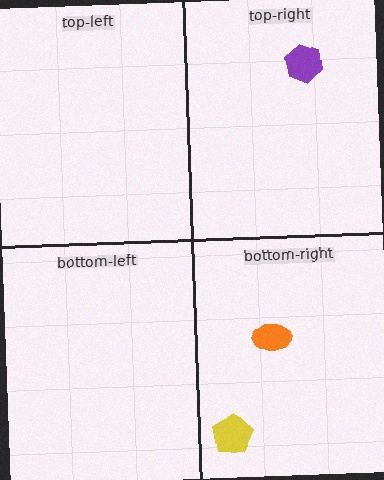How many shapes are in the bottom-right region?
2.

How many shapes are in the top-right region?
1.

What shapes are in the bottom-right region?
The orange ellipse, the yellow pentagon.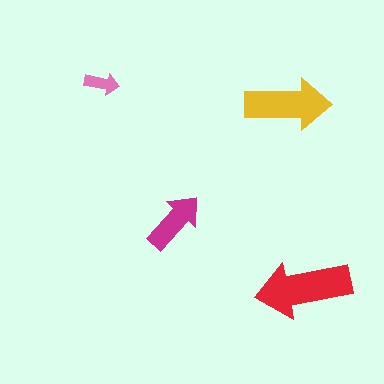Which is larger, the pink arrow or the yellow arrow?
The yellow one.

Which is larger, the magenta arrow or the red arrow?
The red one.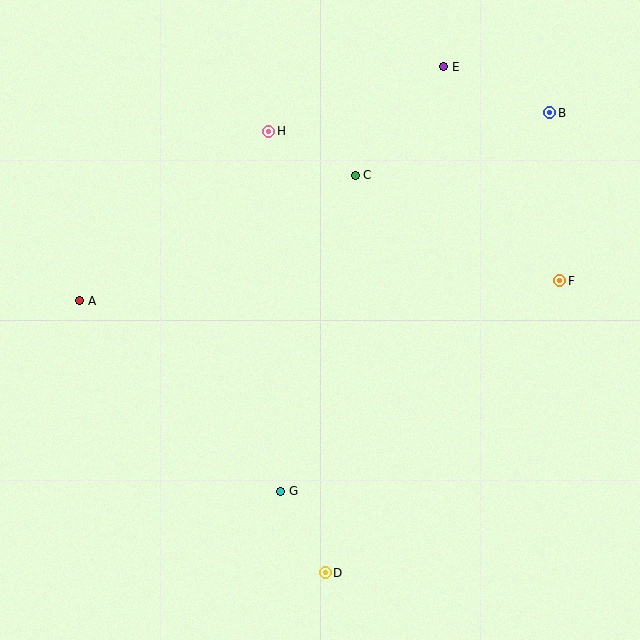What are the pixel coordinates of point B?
Point B is at (550, 113).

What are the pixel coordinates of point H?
Point H is at (269, 131).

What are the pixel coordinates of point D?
Point D is at (325, 573).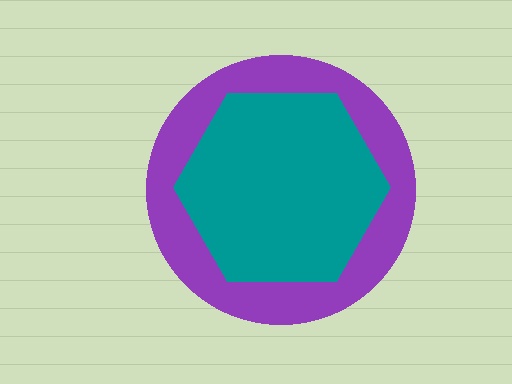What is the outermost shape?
The purple circle.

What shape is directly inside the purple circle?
The teal hexagon.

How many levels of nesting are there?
2.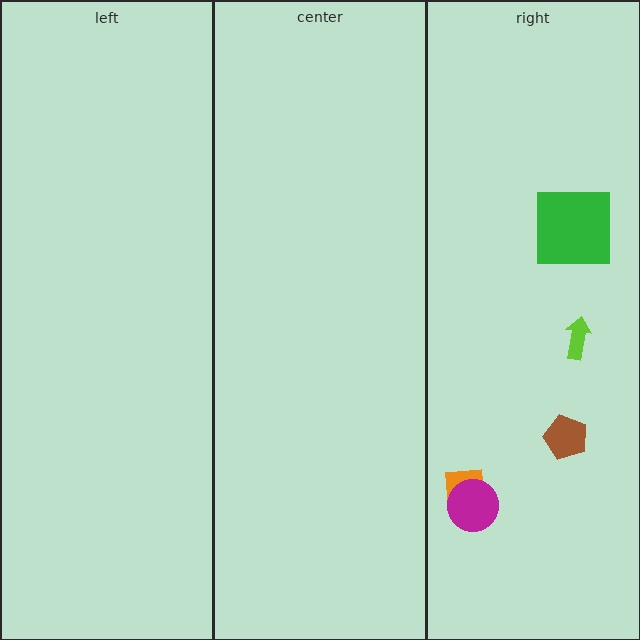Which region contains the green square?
The right region.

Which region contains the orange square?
The right region.